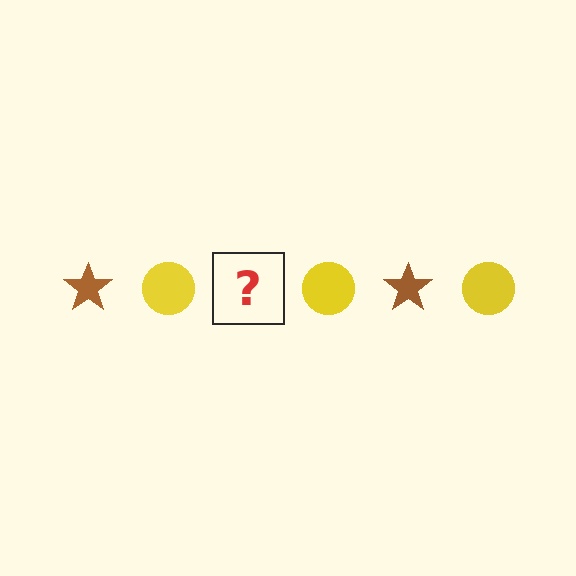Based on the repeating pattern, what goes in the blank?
The blank should be a brown star.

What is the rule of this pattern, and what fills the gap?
The rule is that the pattern alternates between brown star and yellow circle. The gap should be filled with a brown star.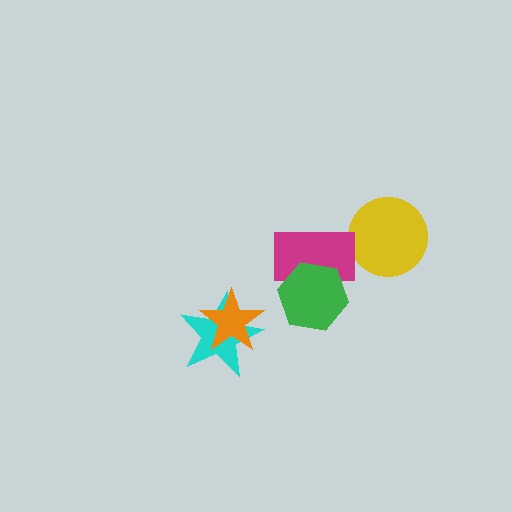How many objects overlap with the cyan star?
1 object overlaps with the cyan star.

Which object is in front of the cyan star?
The orange star is in front of the cyan star.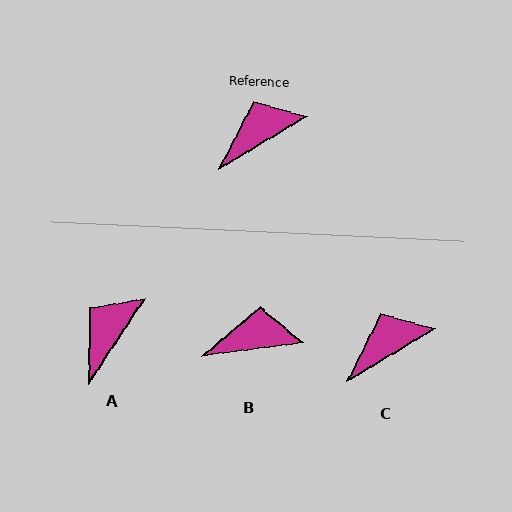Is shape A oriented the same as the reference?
No, it is off by about 25 degrees.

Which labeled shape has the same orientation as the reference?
C.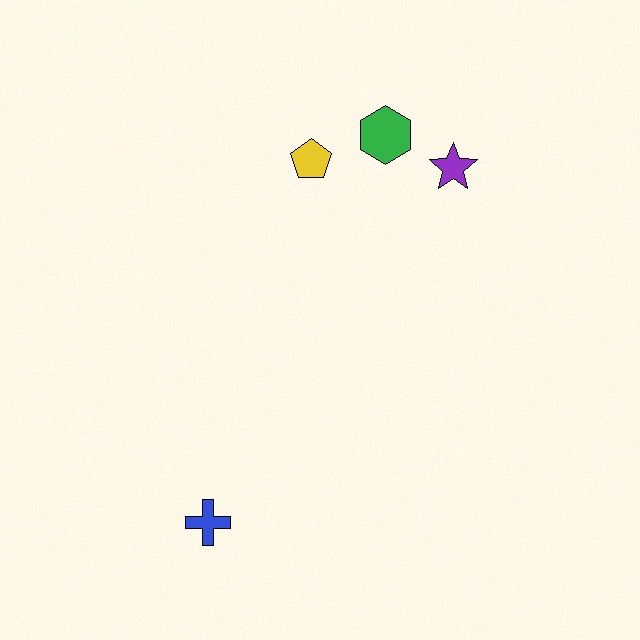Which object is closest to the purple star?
The green hexagon is closest to the purple star.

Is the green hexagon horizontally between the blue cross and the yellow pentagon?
No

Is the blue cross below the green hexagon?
Yes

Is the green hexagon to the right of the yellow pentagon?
Yes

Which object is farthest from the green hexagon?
The blue cross is farthest from the green hexagon.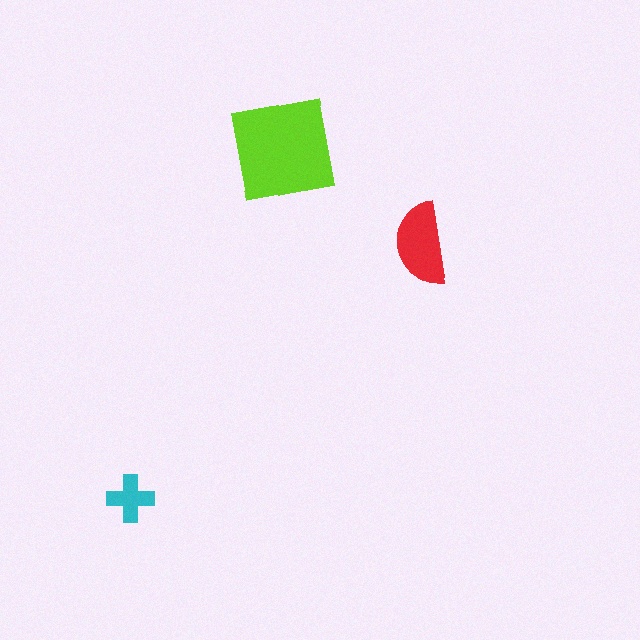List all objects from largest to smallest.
The lime square, the red semicircle, the cyan cross.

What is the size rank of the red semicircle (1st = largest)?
2nd.